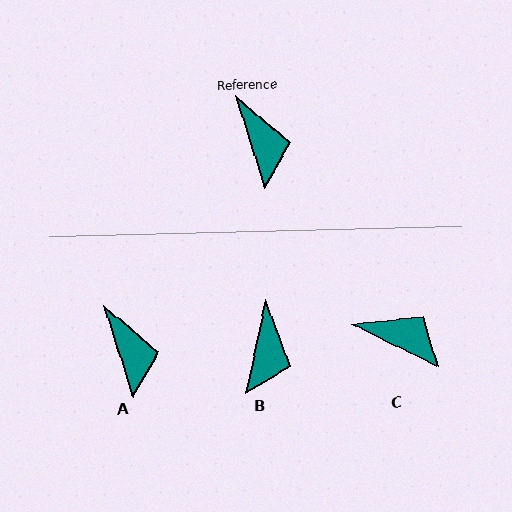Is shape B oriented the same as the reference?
No, it is off by about 29 degrees.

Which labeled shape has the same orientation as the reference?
A.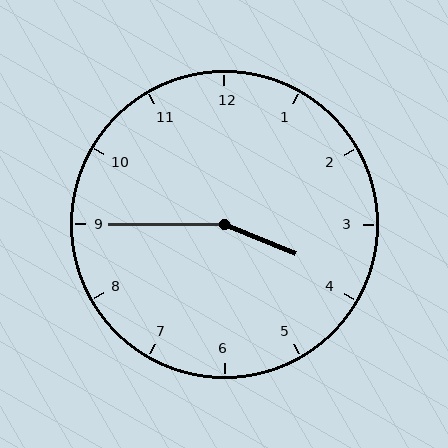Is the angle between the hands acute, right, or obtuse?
It is obtuse.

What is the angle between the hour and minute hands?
Approximately 158 degrees.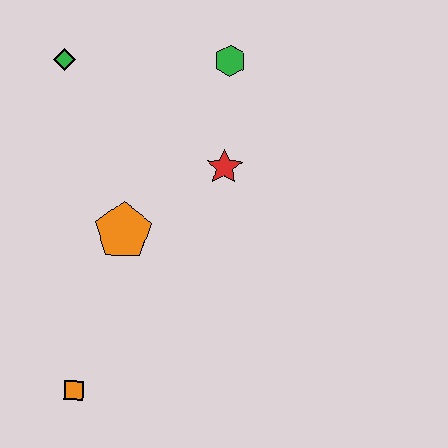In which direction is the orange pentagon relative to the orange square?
The orange pentagon is above the orange square.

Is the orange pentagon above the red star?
No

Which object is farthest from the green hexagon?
The orange square is farthest from the green hexagon.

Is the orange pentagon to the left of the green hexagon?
Yes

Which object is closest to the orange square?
The orange pentagon is closest to the orange square.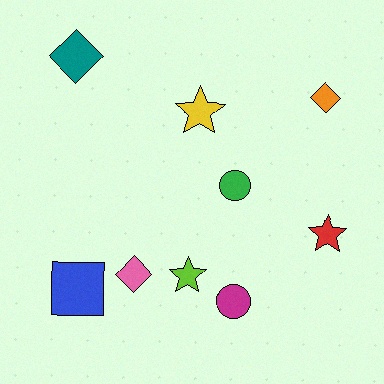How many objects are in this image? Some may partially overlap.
There are 9 objects.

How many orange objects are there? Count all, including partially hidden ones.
There is 1 orange object.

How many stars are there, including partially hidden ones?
There are 3 stars.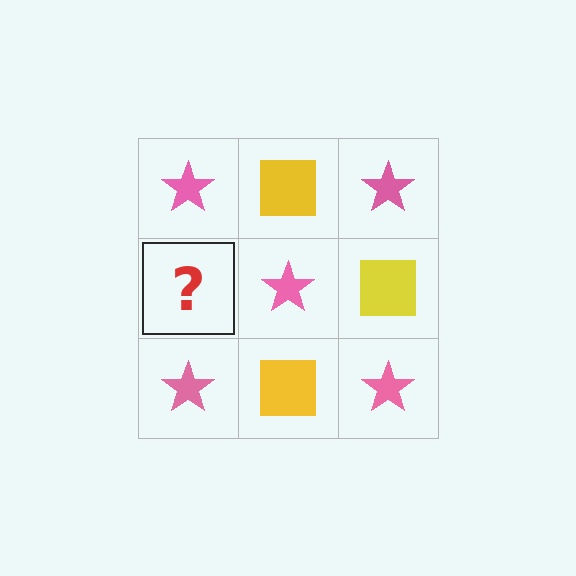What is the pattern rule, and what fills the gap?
The rule is that it alternates pink star and yellow square in a checkerboard pattern. The gap should be filled with a yellow square.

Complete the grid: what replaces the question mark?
The question mark should be replaced with a yellow square.